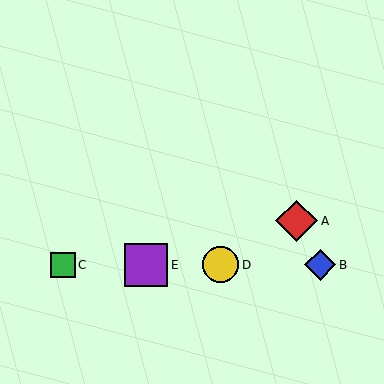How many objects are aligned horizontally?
4 objects (B, C, D, E) are aligned horizontally.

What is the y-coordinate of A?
Object A is at y≈221.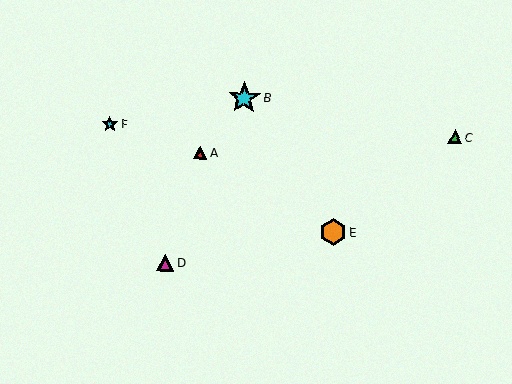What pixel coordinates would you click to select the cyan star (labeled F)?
Click at (110, 124) to select the cyan star F.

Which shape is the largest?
The cyan star (labeled B) is the largest.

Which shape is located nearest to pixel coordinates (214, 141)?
The red triangle (labeled A) at (200, 153) is nearest to that location.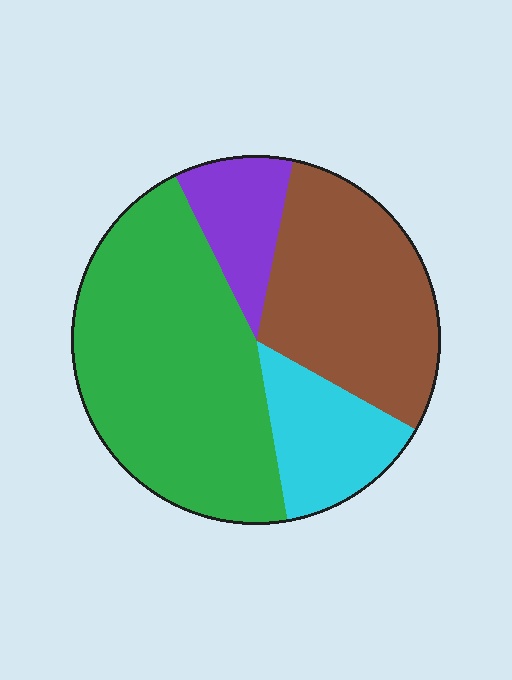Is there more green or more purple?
Green.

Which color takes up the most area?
Green, at roughly 45%.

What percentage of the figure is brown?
Brown covers 30% of the figure.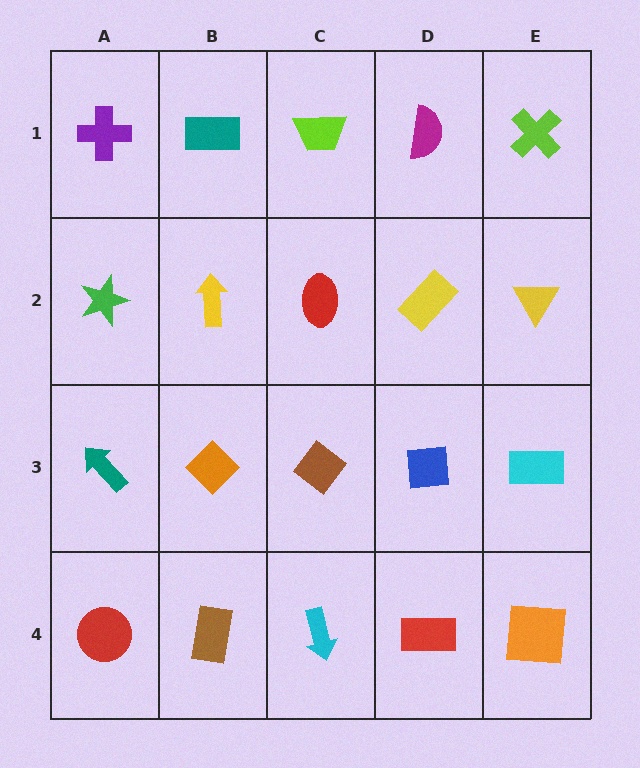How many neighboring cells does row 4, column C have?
3.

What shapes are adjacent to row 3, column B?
A yellow arrow (row 2, column B), a brown rectangle (row 4, column B), a teal arrow (row 3, column A), a brown diamond (row 3, column C).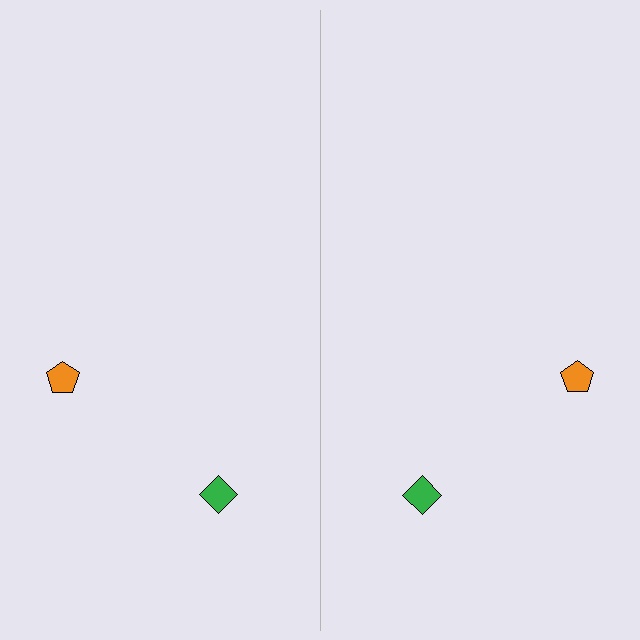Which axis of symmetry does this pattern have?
The pattern has a vertical axis of symmetry running through the center of the image.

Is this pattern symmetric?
Yes, this pattern has bilateral (reflection) symmetry.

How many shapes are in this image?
There are 4 shapes in this image.